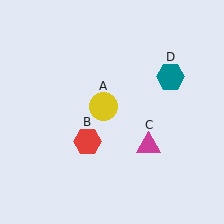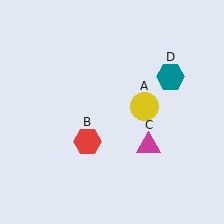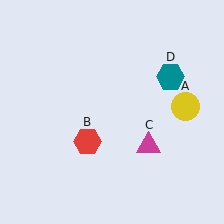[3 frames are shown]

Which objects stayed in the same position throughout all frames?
Red hexagon (object B) and magenta triangle (object C) and teal hexagon (object D) remained stationary.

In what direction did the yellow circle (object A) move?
The yellow circle (object A) moved right.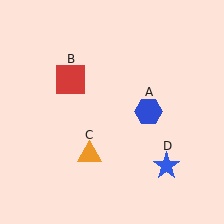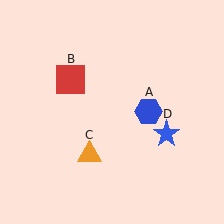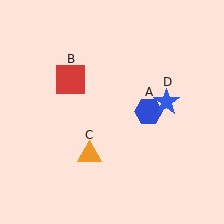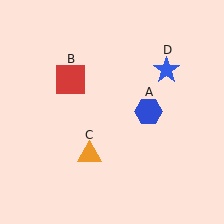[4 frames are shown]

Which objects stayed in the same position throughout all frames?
Blue hexagon (object A) and red square (object B) and orange triangle (object C) remained stationary.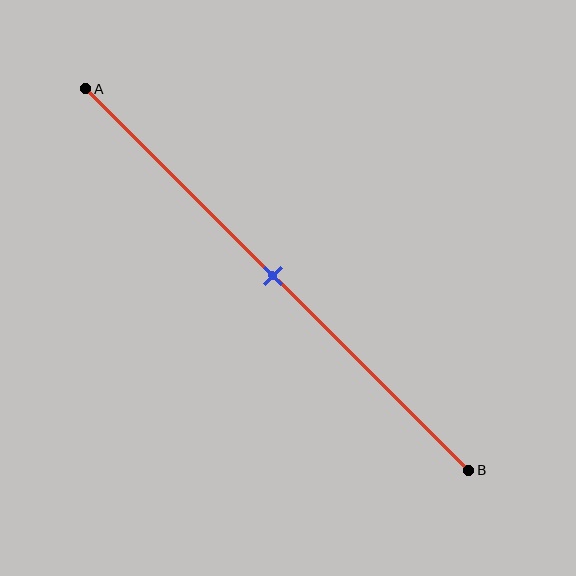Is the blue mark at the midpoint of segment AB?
Yes, the mark is approximately at the midpoint.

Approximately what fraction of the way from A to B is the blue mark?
The blue mark is approximately 50% of the way from A to B.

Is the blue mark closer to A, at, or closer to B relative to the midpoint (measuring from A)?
The blue mark is approximately at the midpoint of segment AB.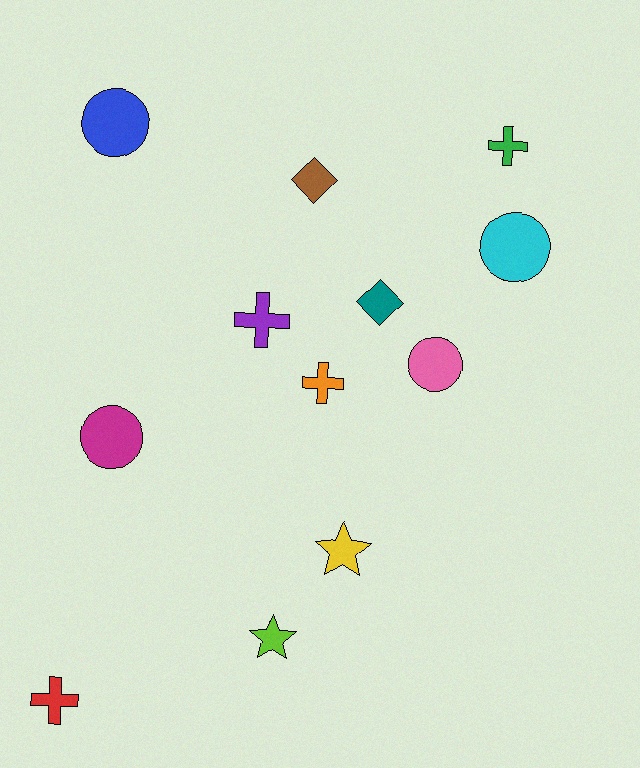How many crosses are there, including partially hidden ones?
There are 4 crosses.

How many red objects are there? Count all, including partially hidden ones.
There is 1 red object.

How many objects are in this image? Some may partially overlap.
There are 12 objects.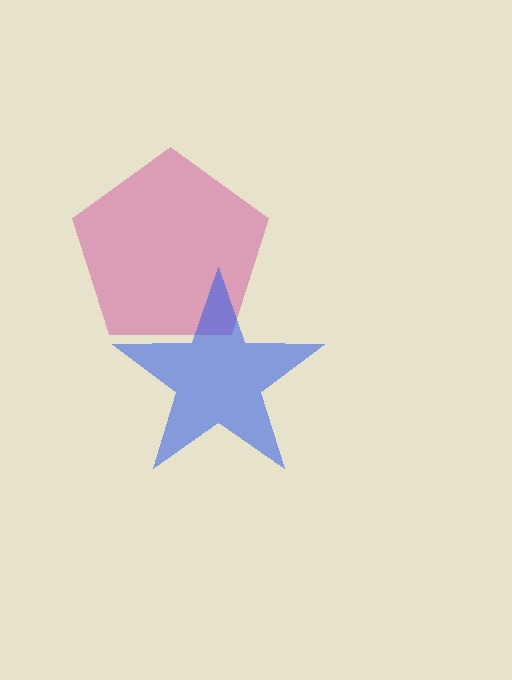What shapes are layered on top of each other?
The layered shapes are: a magenta pentagon, a blue star.